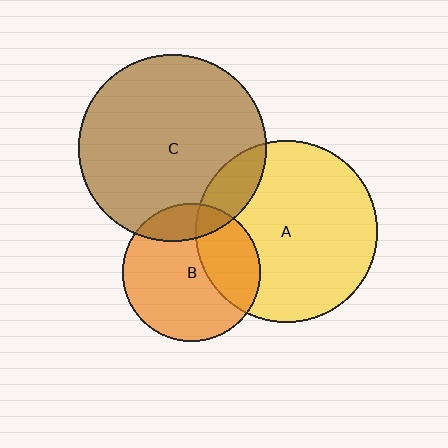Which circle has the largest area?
Circle C (brown).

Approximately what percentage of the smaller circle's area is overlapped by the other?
Approximately 30%.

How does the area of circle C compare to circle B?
Approximately 1.8 times.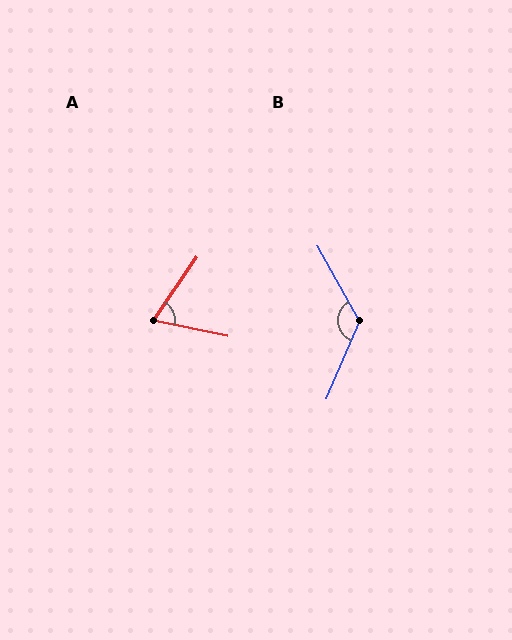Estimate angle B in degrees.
Approximately 128 degrees.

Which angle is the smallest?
A, at approximately 67 degrees.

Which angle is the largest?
B, at approximately 128 degrees.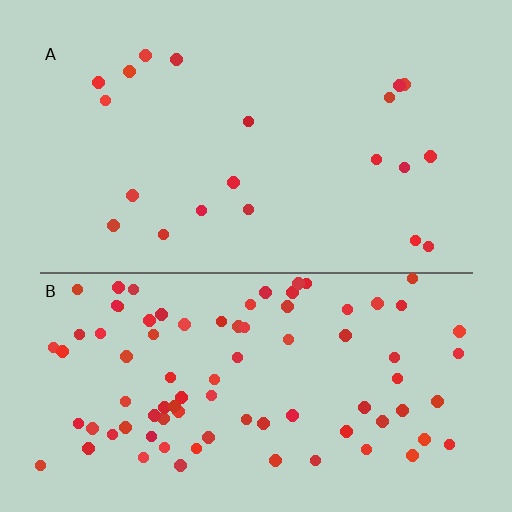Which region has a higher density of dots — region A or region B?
B (the bottom).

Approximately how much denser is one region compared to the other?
Approximately 4.1× — region B over region A.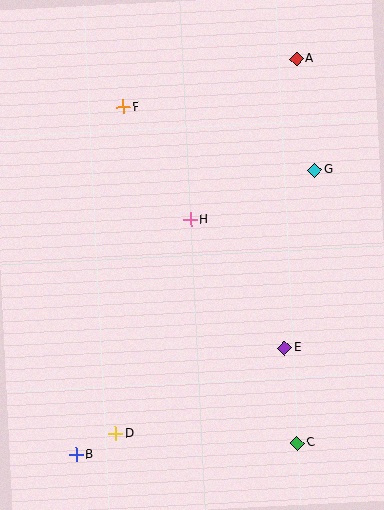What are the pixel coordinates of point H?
Point H is at (191, 220).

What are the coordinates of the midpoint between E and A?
The midpoint between E and A is at (291, 203).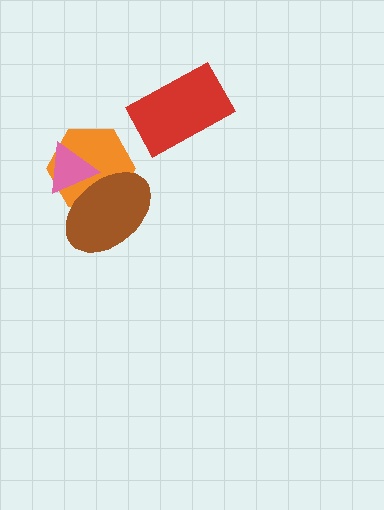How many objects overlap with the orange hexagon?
2 objects overlap with the orange hexagon.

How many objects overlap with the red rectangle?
0 objects overlap with the red rectangle.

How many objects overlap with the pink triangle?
2 objects overlap with the pink triangle.